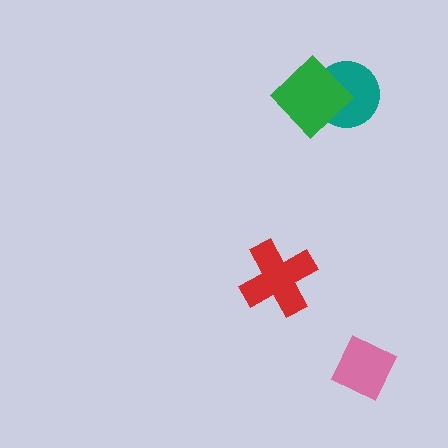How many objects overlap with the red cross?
0 objects overlap with the red cross.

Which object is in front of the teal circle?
The green diamond is in front of the teal circle.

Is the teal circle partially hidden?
Yes, it is partially covered by another shape.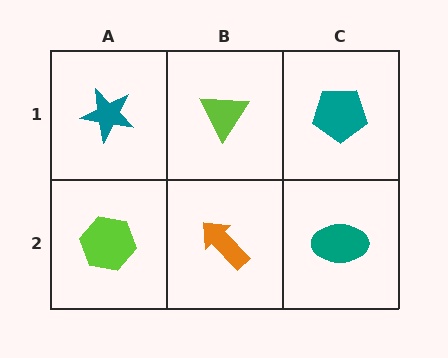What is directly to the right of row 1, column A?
A lime triangle.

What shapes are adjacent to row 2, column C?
A teal pentagon (row 1, column C), an orange arrow (row 2, column B).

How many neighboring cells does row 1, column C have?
2.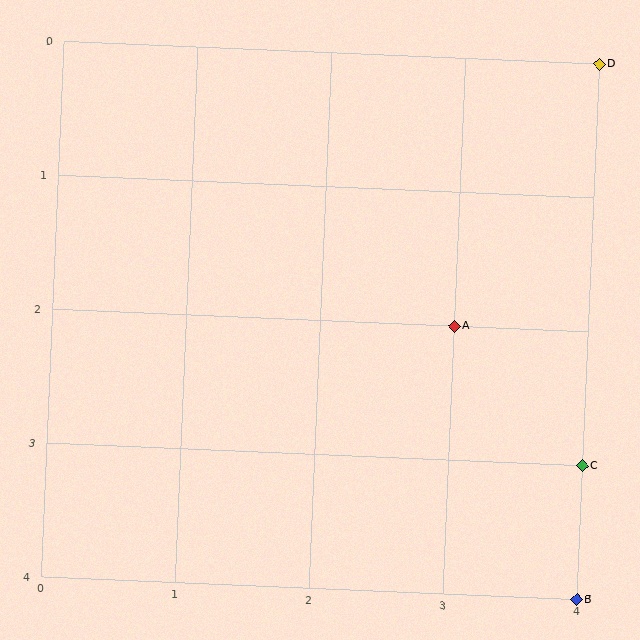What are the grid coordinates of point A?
Point A is at grid coordinates (3, 2).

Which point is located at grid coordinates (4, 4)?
Point B is at (4, 4).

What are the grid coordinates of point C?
Point C is at grid coordinates (4, 3).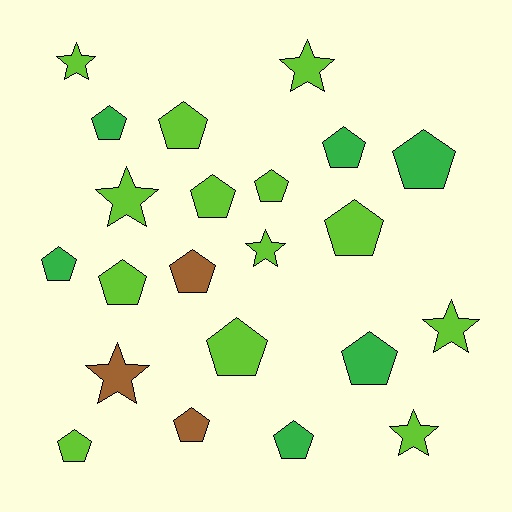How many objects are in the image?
There are 22 objects.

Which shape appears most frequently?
Pentagon, with 15 objects.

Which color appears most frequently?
Lime, with 13 objects.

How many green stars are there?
There are no green stars.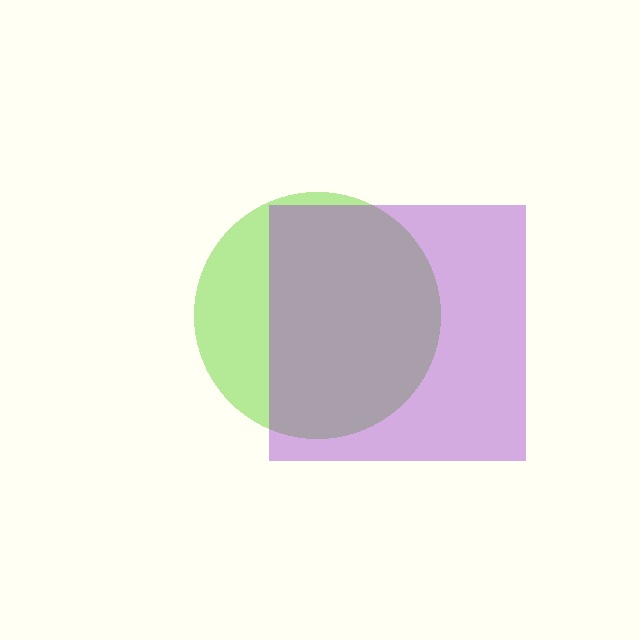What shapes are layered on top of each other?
The layered shapes are: a lime circle, a purple square.